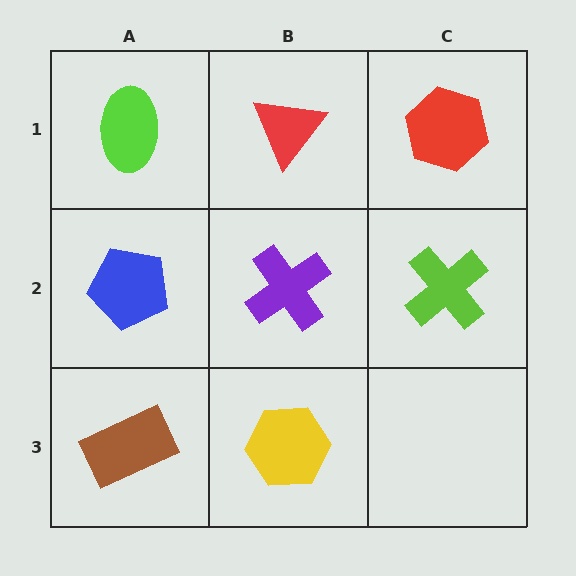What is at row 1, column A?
A lime ellipse.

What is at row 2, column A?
A blue pentagon.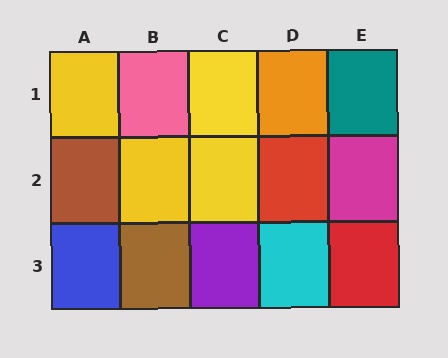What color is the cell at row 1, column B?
Pink.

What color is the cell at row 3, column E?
Red.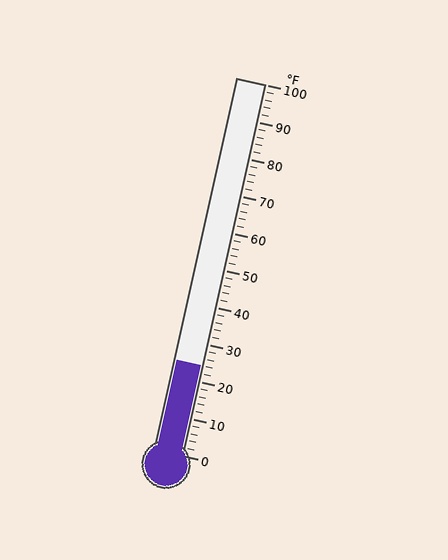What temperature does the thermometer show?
The thermometer shows approximately 24°F.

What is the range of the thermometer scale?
The thermometer scale ranges from 0°F to 100°F.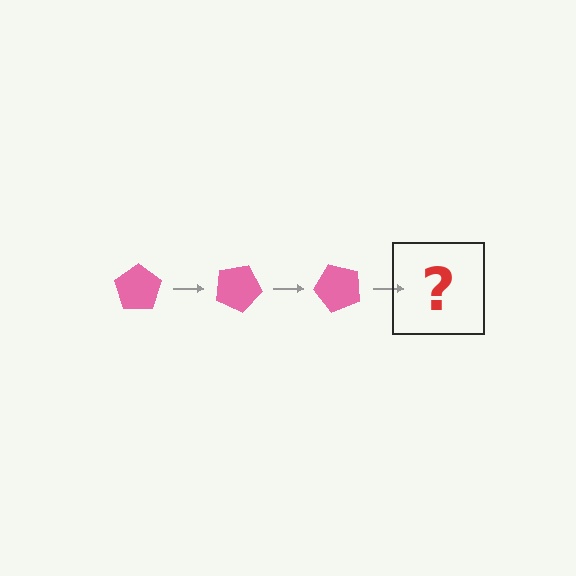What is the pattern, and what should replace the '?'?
The pattern is that the pentagon rotates 25 degrees each step. The '?' should be a pink pentagon rotated 75 degrees.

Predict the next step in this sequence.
The next step is a pink pentagon rotated 75 degrees.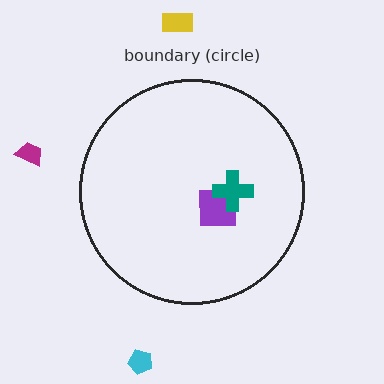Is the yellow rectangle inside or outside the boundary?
Outside.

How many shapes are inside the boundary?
2 inside, 3 outside.